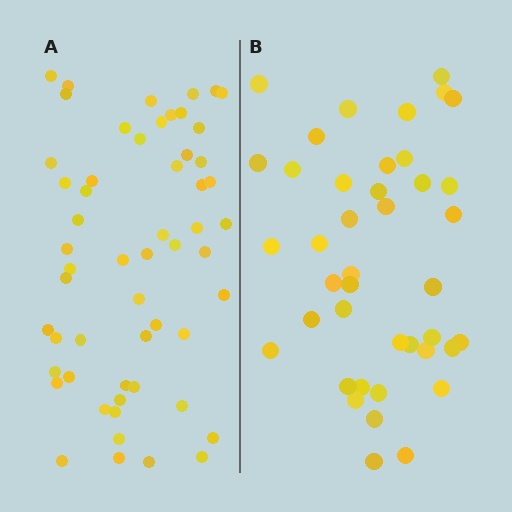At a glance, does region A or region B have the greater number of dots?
Region A (the left region) has more dots.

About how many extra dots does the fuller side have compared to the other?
Region A has approximately 15 more dots than region B.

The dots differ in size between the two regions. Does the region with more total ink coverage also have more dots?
No. Region B has more total ink coverage because its dots are larger, but region A actually contains more individual dots. Total area can be misleading — the number of items is what matters here.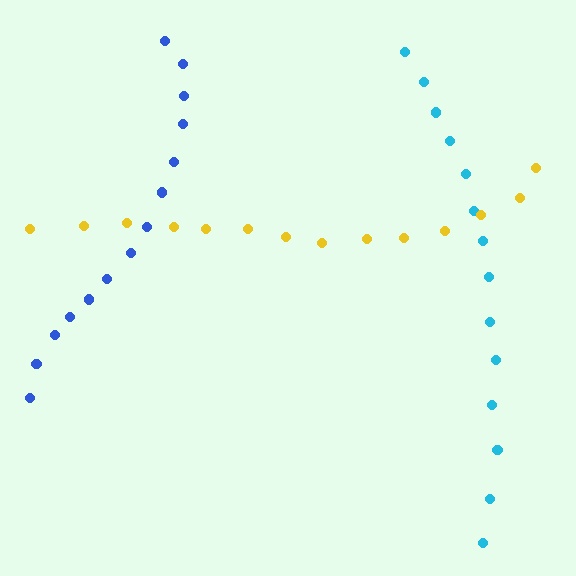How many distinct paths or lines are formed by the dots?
There are 3 distinct paths.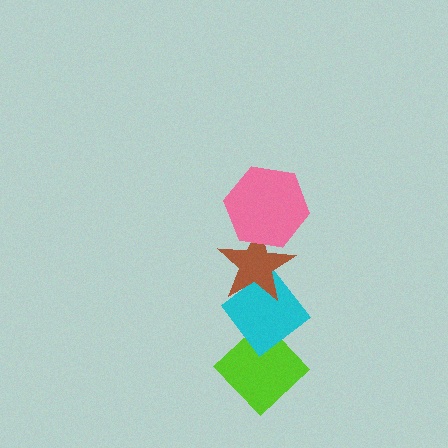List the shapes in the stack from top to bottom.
From top to bottom: the pink hexagon, the brown star, the cyan diamond, the lime diamond.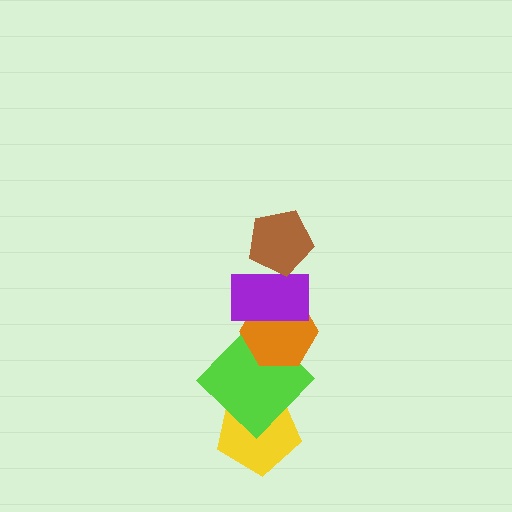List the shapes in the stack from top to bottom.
From top to bottom: the brown pentagon, the purple rectangle, the orange hexagon, the lime diamond, the yellow pentagon.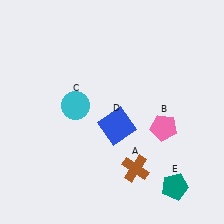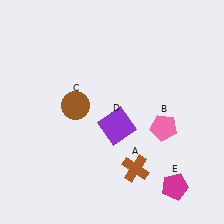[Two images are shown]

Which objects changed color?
C changed from cyan to brown. D changed from blue to purple. E changed from teal to magenta.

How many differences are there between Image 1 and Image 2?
There are 3 differences between the two images.